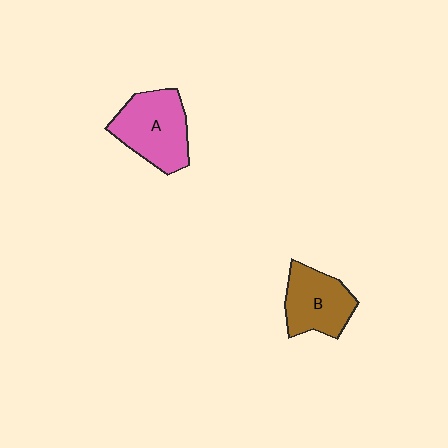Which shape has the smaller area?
Shape B (brown).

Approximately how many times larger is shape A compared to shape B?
Approximately 1.2 times.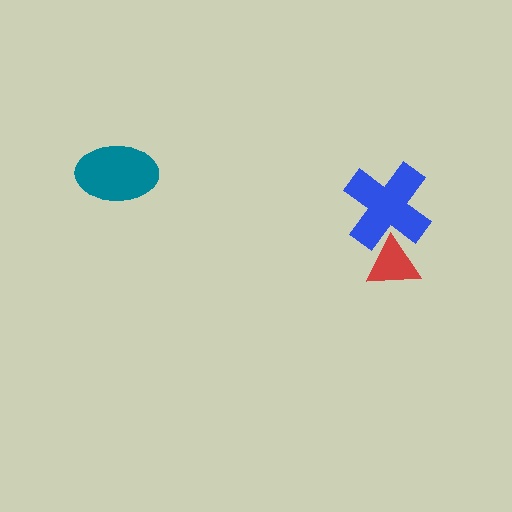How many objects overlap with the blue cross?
1 object overlaps with the blue cross.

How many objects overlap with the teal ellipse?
0 objects overlap with the teal ellipse.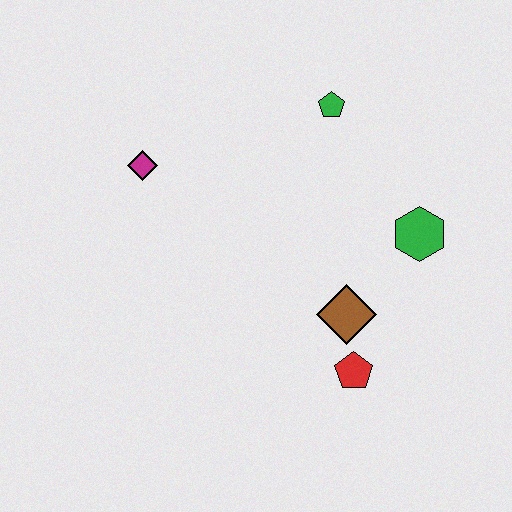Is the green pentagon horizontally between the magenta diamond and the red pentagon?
Yes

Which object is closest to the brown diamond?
The red pentagon is closest to the brown diamond.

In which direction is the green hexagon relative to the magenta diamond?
The green hexagon is to the right of the magenta diamond.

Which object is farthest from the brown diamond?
The magenta diamond is farthest from the brown diamond.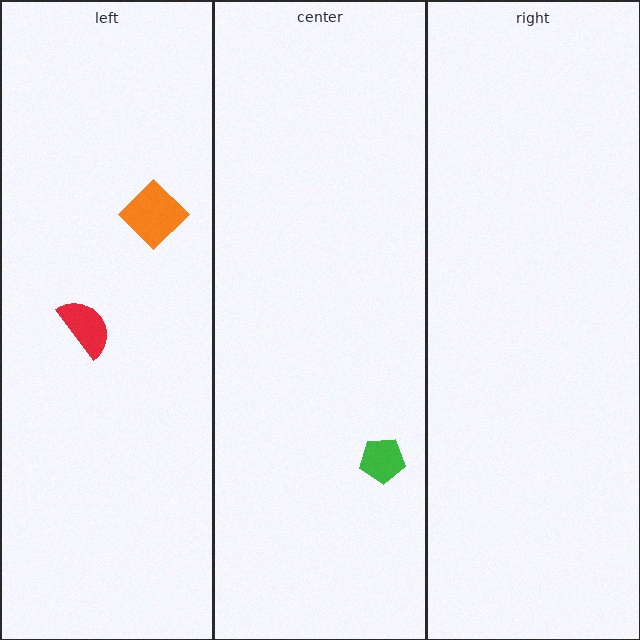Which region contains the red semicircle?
The left region.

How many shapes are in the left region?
2.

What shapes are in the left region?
The orange diamond, the red semicircle.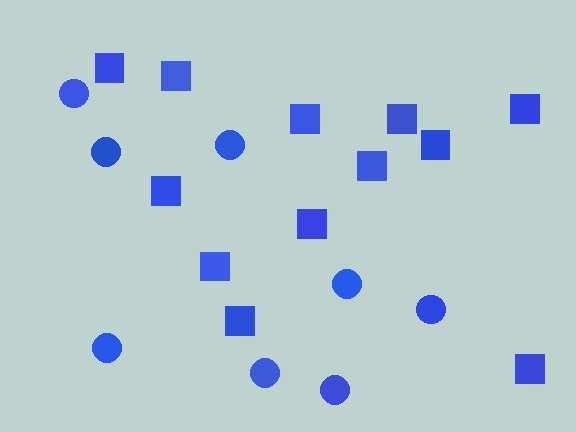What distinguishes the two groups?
There are 2 groups: one group of squares (12) and one group of circles (8).